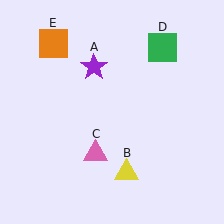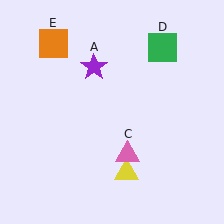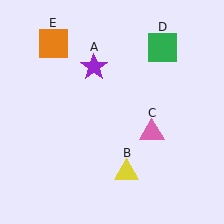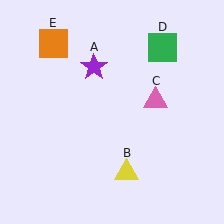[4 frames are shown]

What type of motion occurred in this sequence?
The pink triangle (object C) rotated counterclockwise around the center of the scene.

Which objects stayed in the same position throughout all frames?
Purple star (object A) and yellow triangle (object B) and green square (object D) and orange square (object E) remained stationary.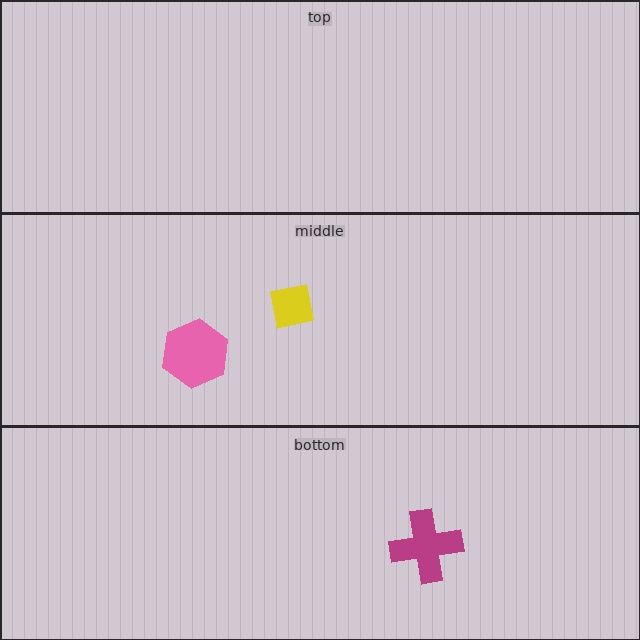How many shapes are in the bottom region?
1.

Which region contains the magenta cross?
The bottom region.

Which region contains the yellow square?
The middle region.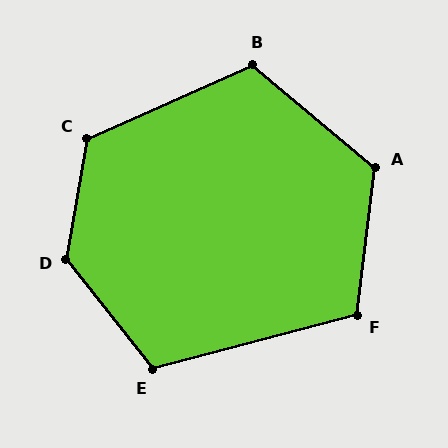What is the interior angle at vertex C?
Approximately 124 degrees (obtuse).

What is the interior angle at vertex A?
Approximately 123 degrees (obtuse).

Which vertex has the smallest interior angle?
F, at approximately 112 degrees.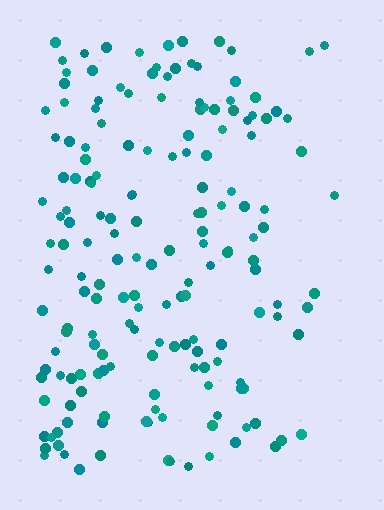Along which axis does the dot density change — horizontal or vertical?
Horizontal.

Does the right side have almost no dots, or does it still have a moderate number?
Still a moderate number, just noticeably fewer than the left.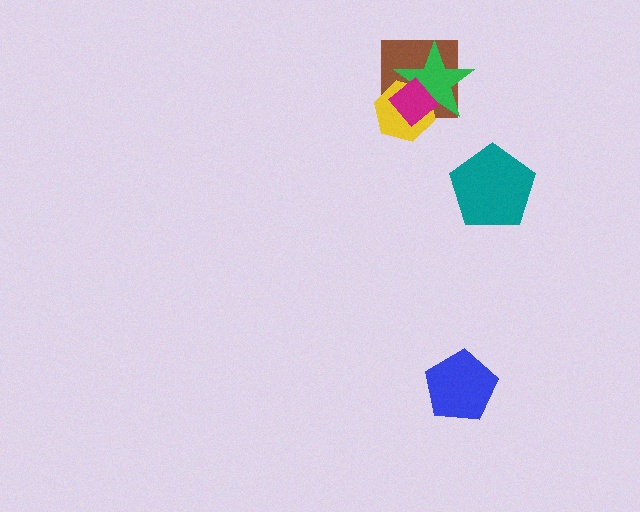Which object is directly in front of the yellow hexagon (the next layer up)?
The green star is directly in front of the yellow hexagon.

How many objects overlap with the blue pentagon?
0 objects overlap with the blue pentagon.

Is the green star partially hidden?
Yes, it is partially covered by another shape.